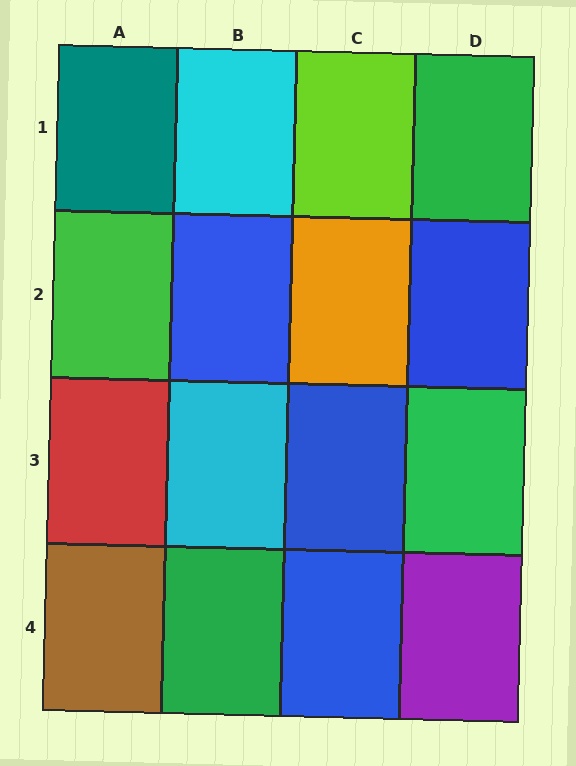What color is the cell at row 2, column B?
Blue.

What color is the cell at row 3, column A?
Red.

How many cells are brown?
1 cell is brown.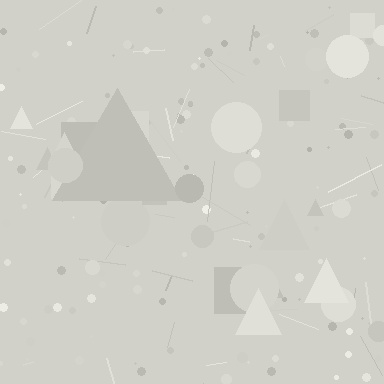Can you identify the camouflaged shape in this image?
The camouflaged shape is a triangle.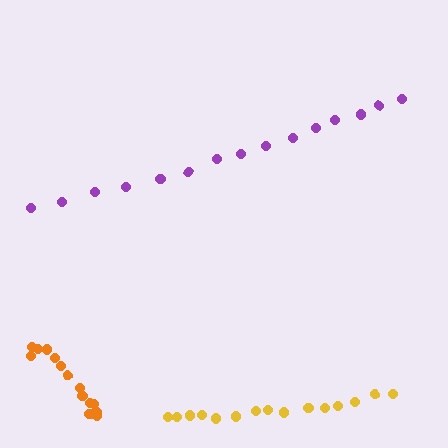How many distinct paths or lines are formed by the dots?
There are 3 distinct paths.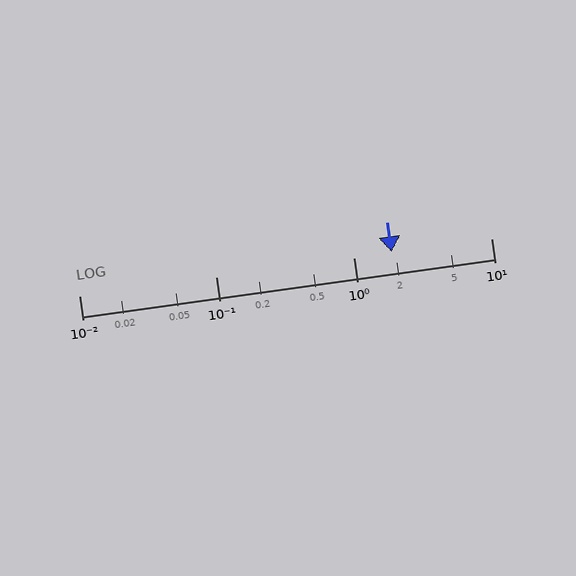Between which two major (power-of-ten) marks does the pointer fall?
The pointer is between 1 and 10.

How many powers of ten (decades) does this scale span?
The scale spans 3 decades, from 0.01 to 10.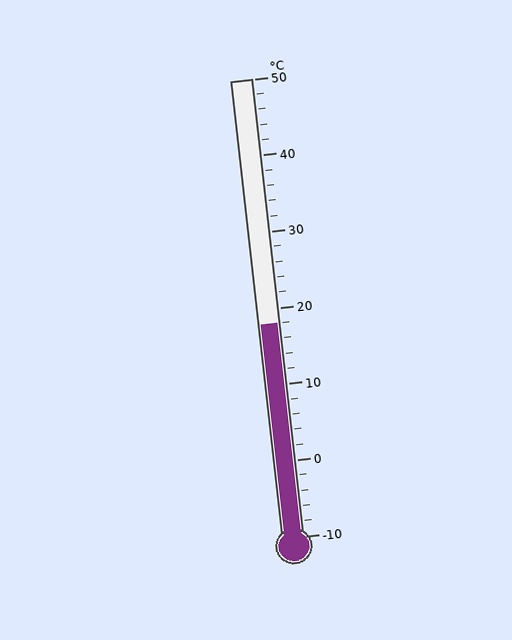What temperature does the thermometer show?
The thermometer shows approximately 18°C.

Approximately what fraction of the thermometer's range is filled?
The thermometer is filled to approximately 45% of its range.